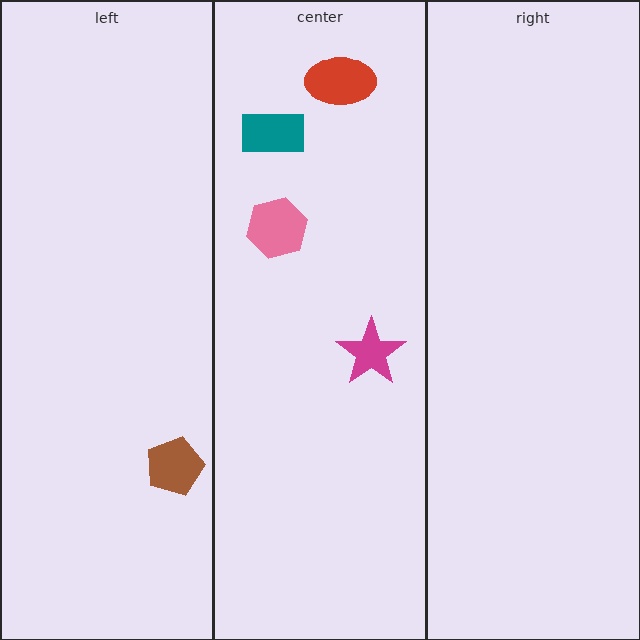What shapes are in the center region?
The pink hexagon, the magenta star, the red ellipse, the teal rectangle.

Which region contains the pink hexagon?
The center region.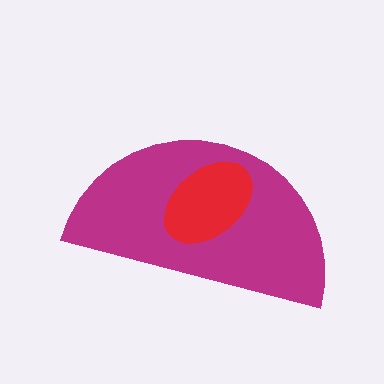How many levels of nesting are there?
2.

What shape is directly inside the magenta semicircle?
The red ellipse.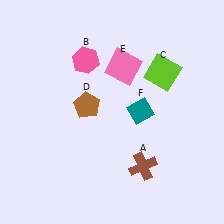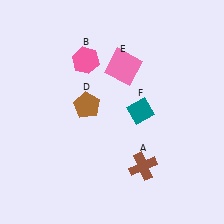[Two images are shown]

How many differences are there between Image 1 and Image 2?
There is 1 difference between the two images.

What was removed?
The lime square (C) was removed in Image 2.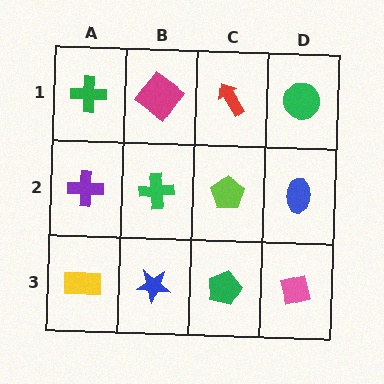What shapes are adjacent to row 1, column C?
A lime pentagon (row 2, column C), a magenta diamond (row 1, column B), a green circle (row 1, column D).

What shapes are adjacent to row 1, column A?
A purple cross (row 2, column A), a magenta diamond (row 1, column B).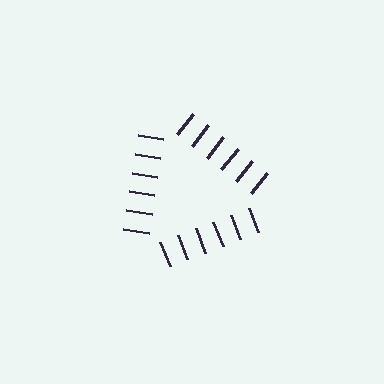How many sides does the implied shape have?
3 sides — the line-ends trace a triangle.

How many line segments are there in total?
18 — 6 along each of the 3 edges.